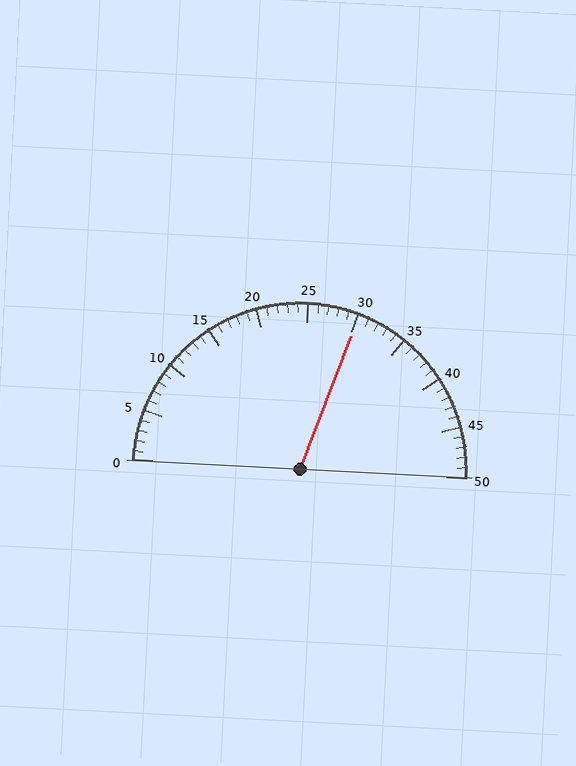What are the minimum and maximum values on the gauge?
The gauge ranges from 0 to 50.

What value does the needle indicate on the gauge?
The needle indicates approximately 30.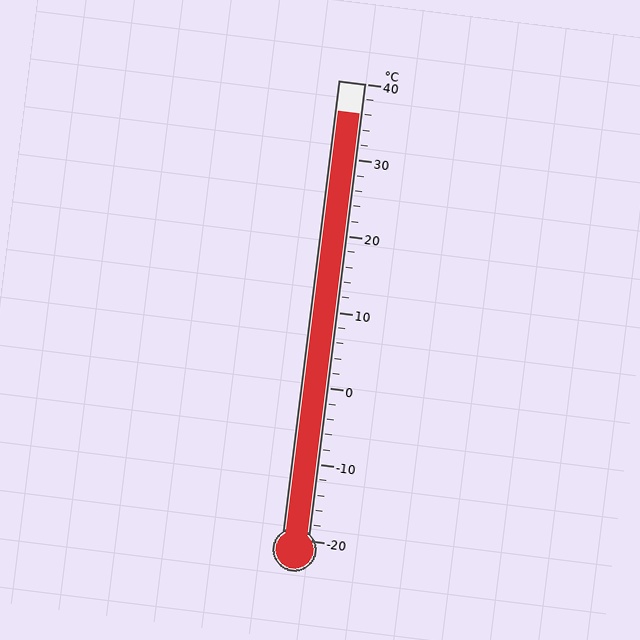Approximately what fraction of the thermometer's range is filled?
The thermometer is filled to approximately 95% of its range.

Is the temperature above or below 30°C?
The temperature is above 30°C.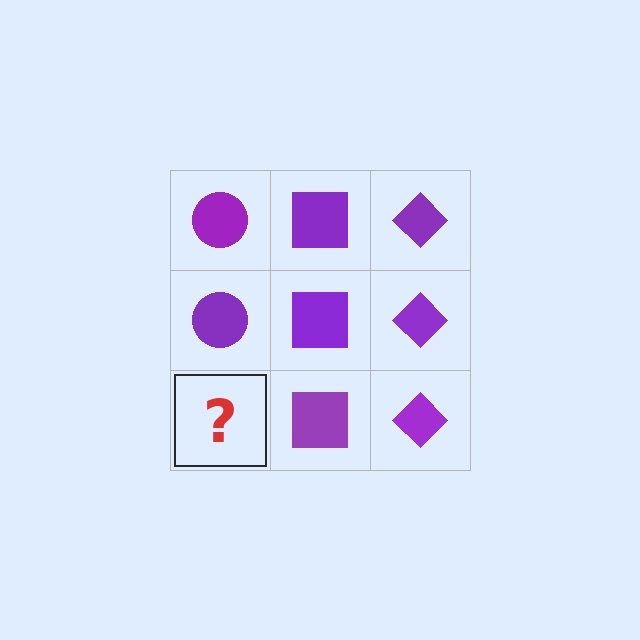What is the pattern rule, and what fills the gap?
The rule is that each column has a consistent shape. The gap should be filled with a purple circle.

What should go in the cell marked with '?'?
The missing cell should contain a purple circle.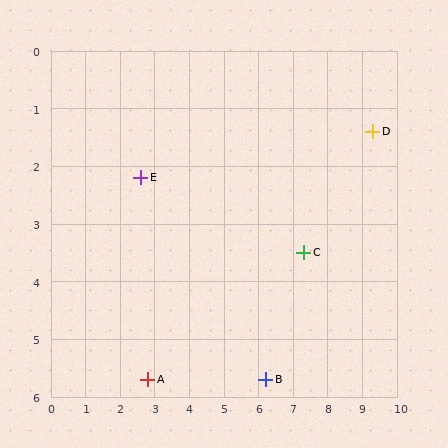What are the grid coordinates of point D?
Point D is at approximately (9.3, 1.4).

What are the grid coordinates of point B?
Point B is at approximately (6.2, 5.7).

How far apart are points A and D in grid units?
Points A and D are about 7.8 grid units apart.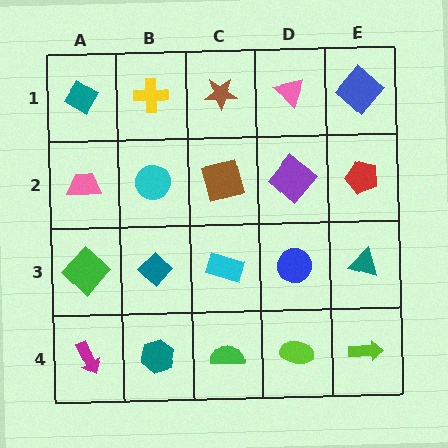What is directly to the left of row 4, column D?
A green semicircle.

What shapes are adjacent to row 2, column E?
A blue diamond (row 1, column E), a teal triangle (row 3, column E), a purple diamond (row 2, column D).